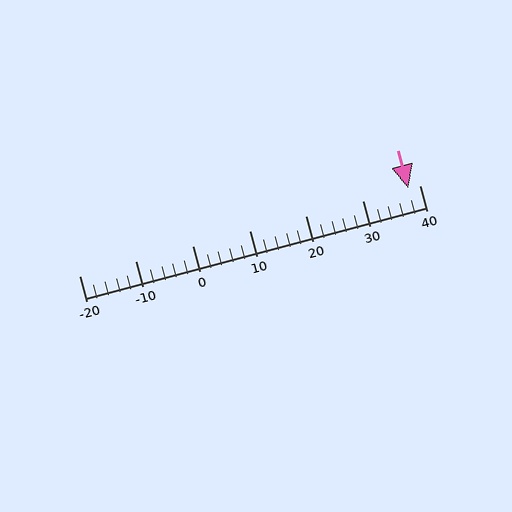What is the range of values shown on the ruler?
The ruler shows values from -20 to 40.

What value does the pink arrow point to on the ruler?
The pink arrow points to approximately 38.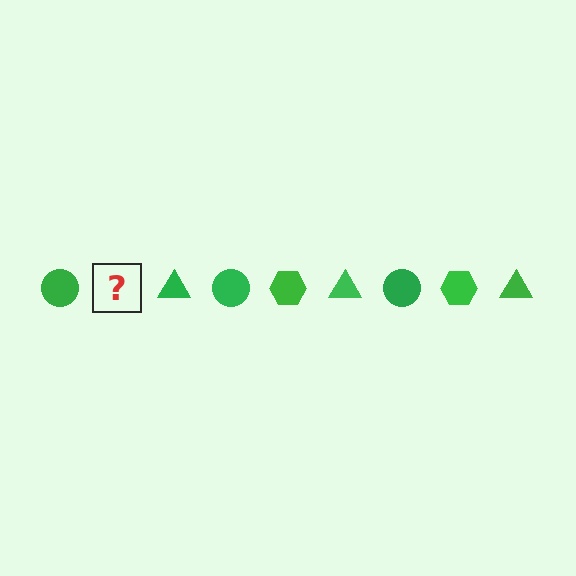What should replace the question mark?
The question mark should be replaced with a green hexagon.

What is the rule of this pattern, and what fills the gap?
The rule is that the pattern cycles through circle, hexagon, triangle shapes in green. The gap should be filled with a green hexagon.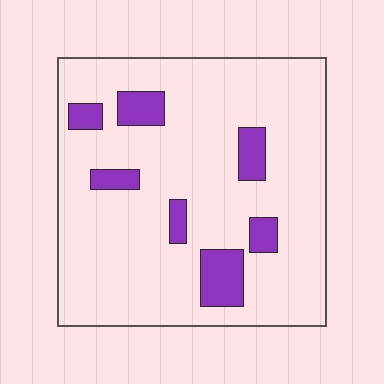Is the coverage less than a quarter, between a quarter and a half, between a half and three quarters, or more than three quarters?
Less than a quarter.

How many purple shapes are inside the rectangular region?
7.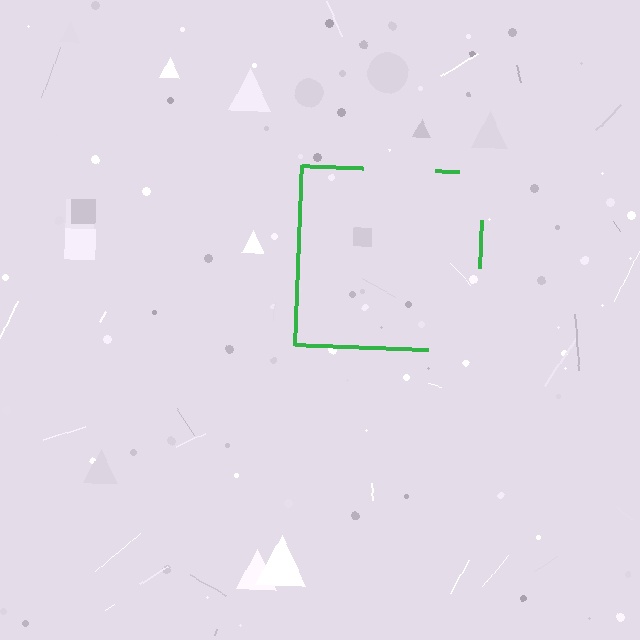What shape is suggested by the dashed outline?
The dashed outline suggests a square.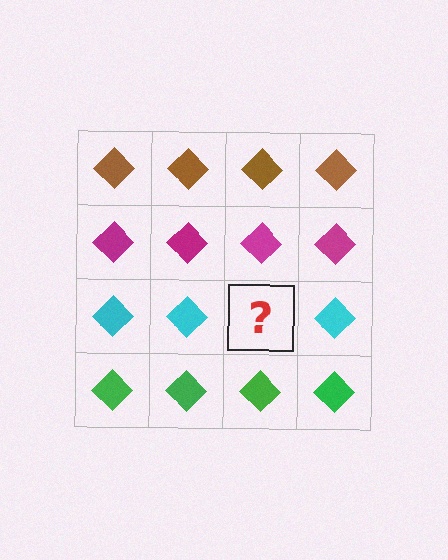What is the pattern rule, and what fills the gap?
The rule is that each row has a consistent color. The gap should be filled with a cyan diamond.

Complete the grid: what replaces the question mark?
The question mark should be replaced with a cyan diamond.